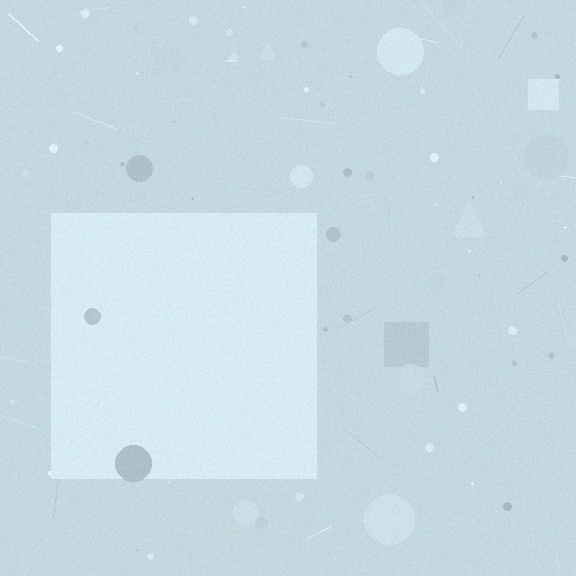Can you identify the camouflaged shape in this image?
The camouflaged shape is a square.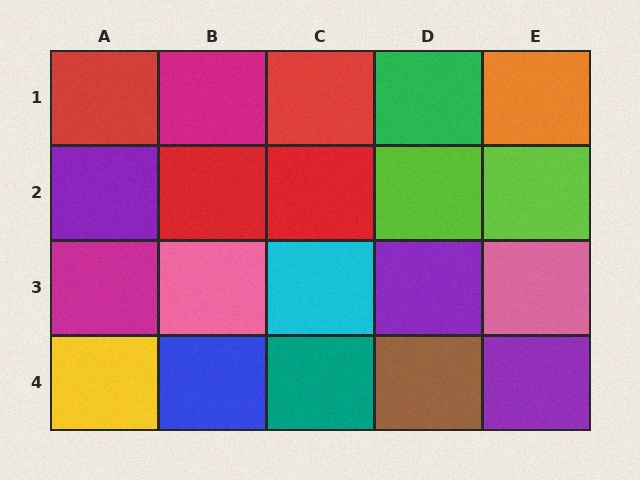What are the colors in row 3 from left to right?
Magenta, pink, cyan, purple, pink.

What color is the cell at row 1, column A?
Red.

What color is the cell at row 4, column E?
Purple.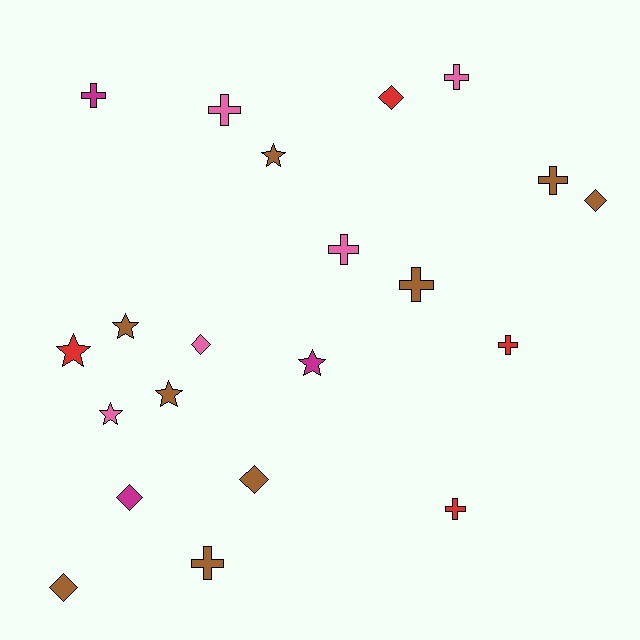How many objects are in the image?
There are 21 objects.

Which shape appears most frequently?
Cross, with 9 objects.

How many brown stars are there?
There are 3 brown stars.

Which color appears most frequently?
Brown, with 9 objects.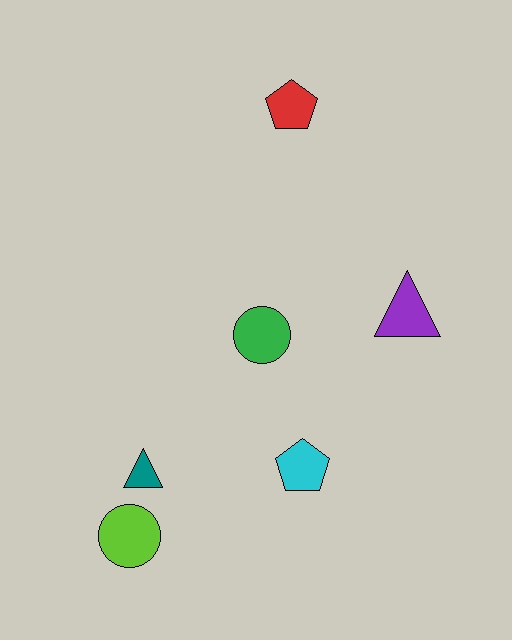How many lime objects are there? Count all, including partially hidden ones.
There is 1 lime object.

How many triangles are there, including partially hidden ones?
There are 2 triangles.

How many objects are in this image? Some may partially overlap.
There are 6 objects.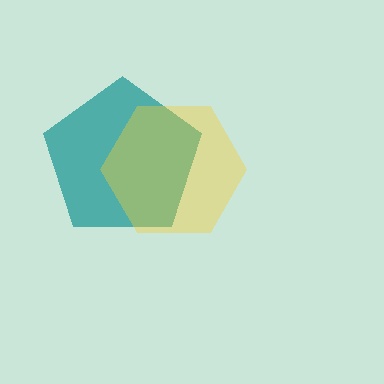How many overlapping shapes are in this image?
There are 2 overlapping shapes in the image.